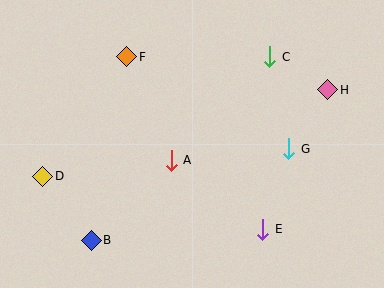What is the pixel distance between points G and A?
The distance between G and A is 118 pixels.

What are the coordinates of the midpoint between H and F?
The midpoint between H and F is at (227, 73).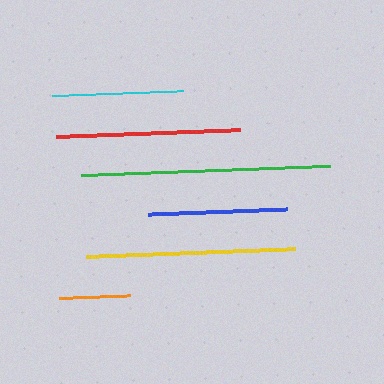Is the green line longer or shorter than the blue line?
The green line is longer than the blue line.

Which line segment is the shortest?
The orange line is the shortest at approximately 71 pixels.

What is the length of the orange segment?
The orange segment is approximately 71 pixels long.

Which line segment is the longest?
The green line is the longest at approximately 249 pixels.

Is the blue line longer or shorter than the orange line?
The blue line is longer than the orange line.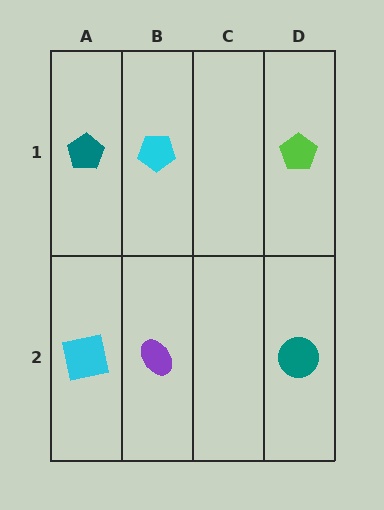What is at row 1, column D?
A lime pentagon.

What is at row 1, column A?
A teal pentagon.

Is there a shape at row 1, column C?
No, that cell is empty.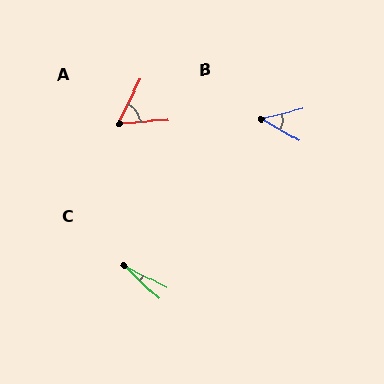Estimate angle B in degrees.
Approximately 44 degrees.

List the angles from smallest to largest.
C (17°), B (44°), A (61°).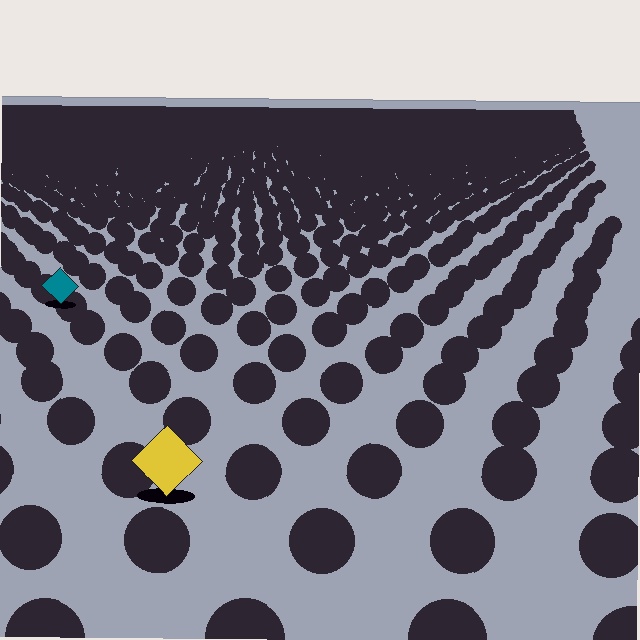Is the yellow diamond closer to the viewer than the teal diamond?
Yes. The yellow diamond is closer — you can tell from the texture gradient: the ground texture is coarser near it.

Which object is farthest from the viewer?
The teal diamond is farthest from the viewer. It appears smaller and the ground texture around it is denser.